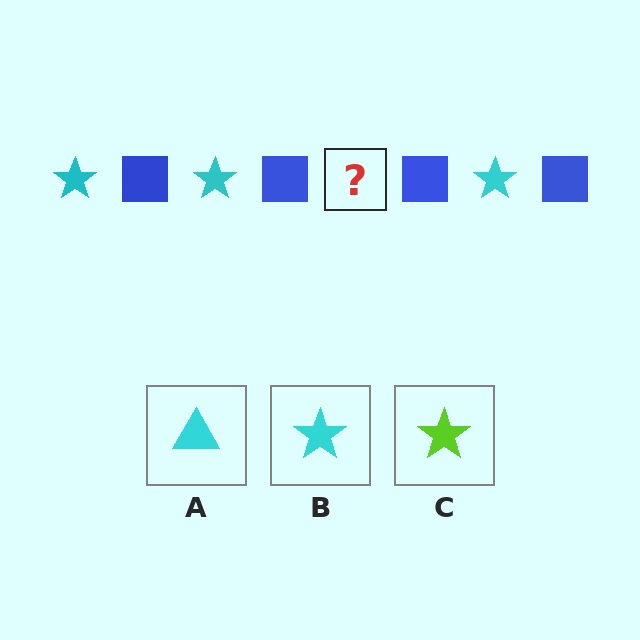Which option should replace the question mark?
Option B.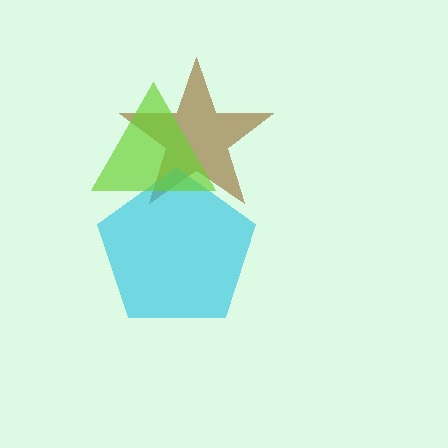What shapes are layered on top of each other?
The layered shapes are: a brown star, a cyan pentagon, a lime triangle.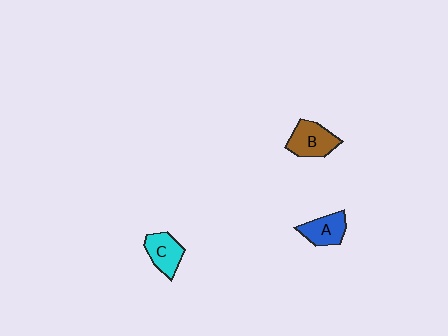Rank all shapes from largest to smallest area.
From largest to smallest: B (brown), C (cyan), A (blue).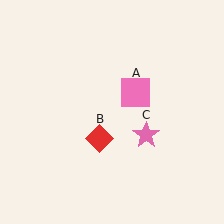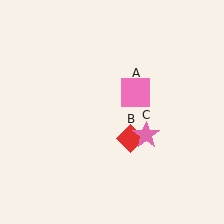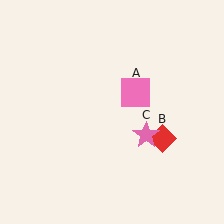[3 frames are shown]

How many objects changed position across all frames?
1 object changed position: red diamond (object B).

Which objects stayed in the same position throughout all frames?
Pink square (object A) and pink star (object C) remained stationary.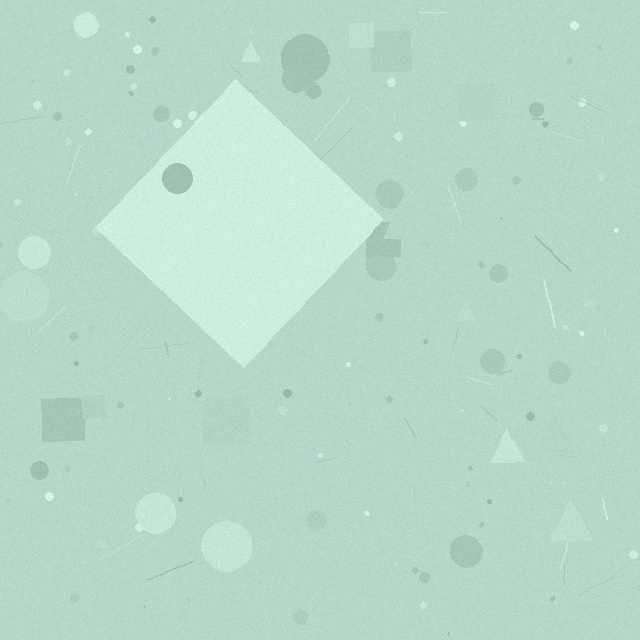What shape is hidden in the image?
A diamond is hidden in the image.